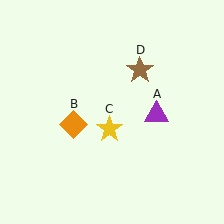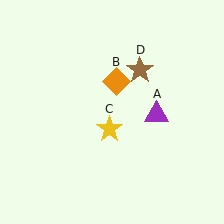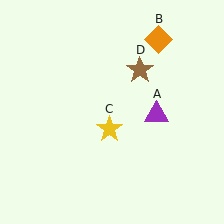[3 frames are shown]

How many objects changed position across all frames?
1 object changed position: orange diamond (object B).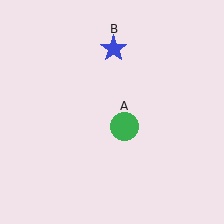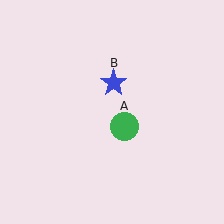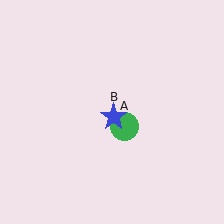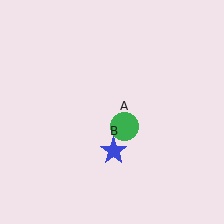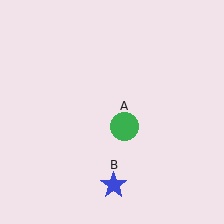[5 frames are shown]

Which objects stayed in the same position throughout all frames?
Green circle (object A) remained stationary.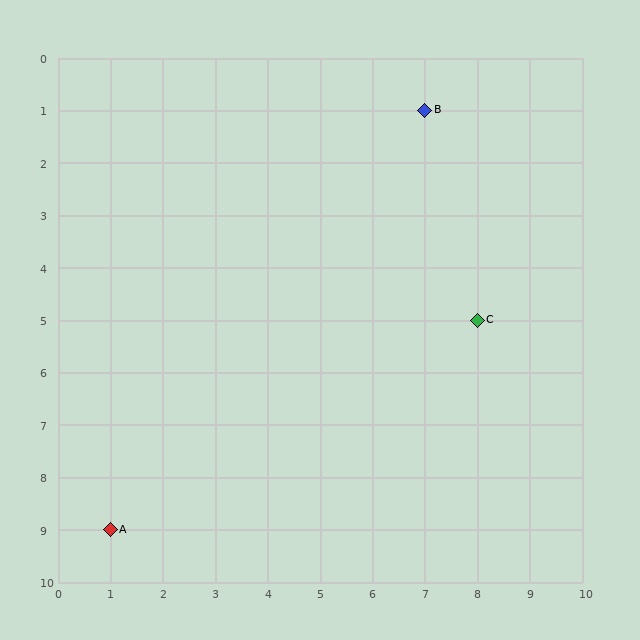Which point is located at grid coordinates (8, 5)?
Point C is at (8, 5).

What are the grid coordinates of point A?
Point A is at grid coordinates (1, 9).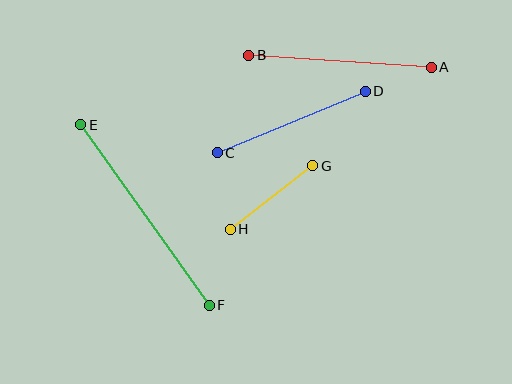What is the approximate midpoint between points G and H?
The midpoint is at approximately (272, 197) pixels.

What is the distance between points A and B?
The distance is approximately 183 pixels.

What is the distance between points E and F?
The distance is approximately 221 pixels.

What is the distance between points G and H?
The distance is approximately 104 pixels.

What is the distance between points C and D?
The distance is approximately 160 pixels.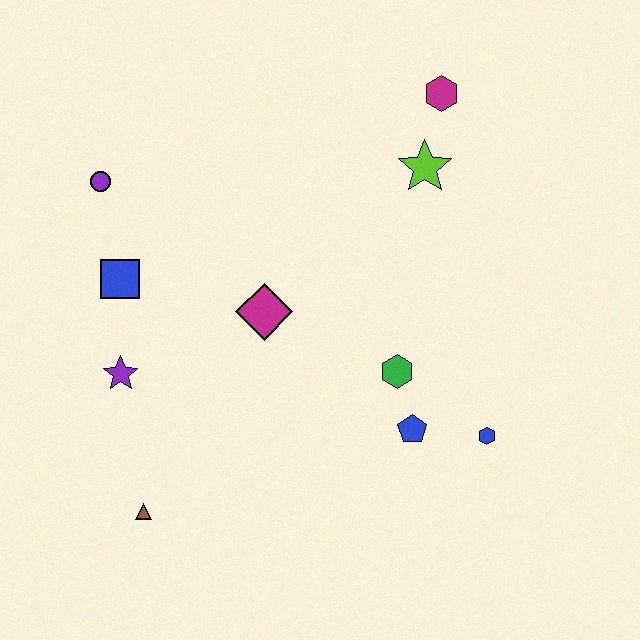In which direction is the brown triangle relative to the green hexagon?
The brown triangle is to the left of the green hexagon.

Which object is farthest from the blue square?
The blue hexagon is farthest from the blue square.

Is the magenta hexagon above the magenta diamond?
Yes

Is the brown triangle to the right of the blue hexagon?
No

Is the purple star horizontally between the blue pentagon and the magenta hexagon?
No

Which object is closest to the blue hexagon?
The blue pentagon is closest to the blue hexagon.